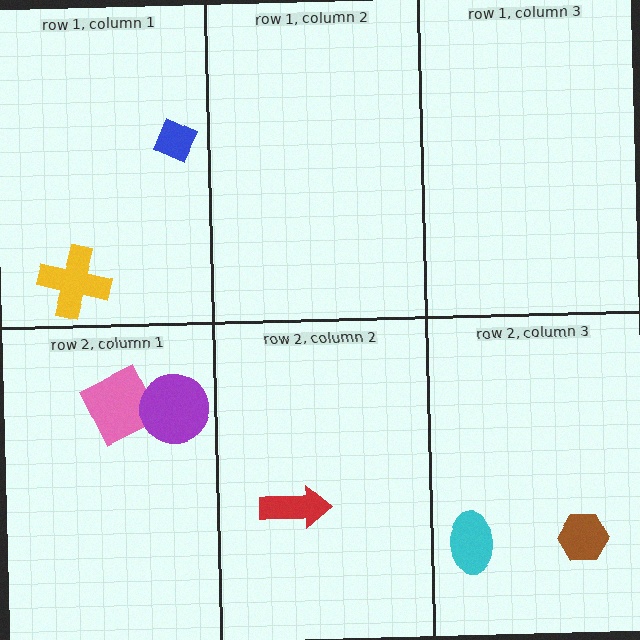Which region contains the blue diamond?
The row 1, column 1 region.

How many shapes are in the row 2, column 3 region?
2.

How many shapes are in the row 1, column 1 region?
2.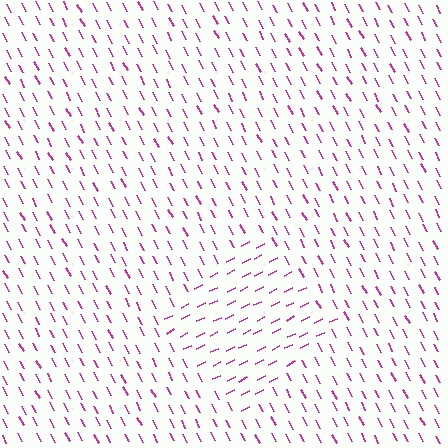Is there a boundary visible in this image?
Yes, there is a texture boundary formed by a change in line orientation.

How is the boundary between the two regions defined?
The boundary is defined purely by a change in line orientation (approximately 89 degrees difference). All lines are the same color and thickness.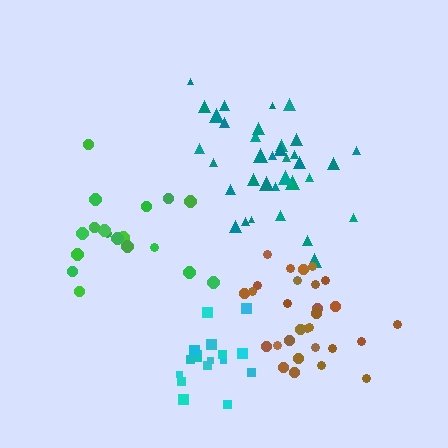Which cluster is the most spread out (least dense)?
Green.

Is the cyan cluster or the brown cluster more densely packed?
Brown.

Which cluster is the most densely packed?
Brown.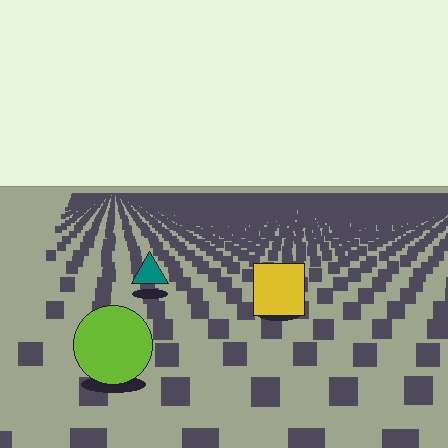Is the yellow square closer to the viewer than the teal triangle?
Yes. The yellow square is closer — you can tell from the texture gradient: the ground texture is coarser near it.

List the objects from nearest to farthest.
From nearest to farthest: the lime circle, the yellow square, the teal triangle.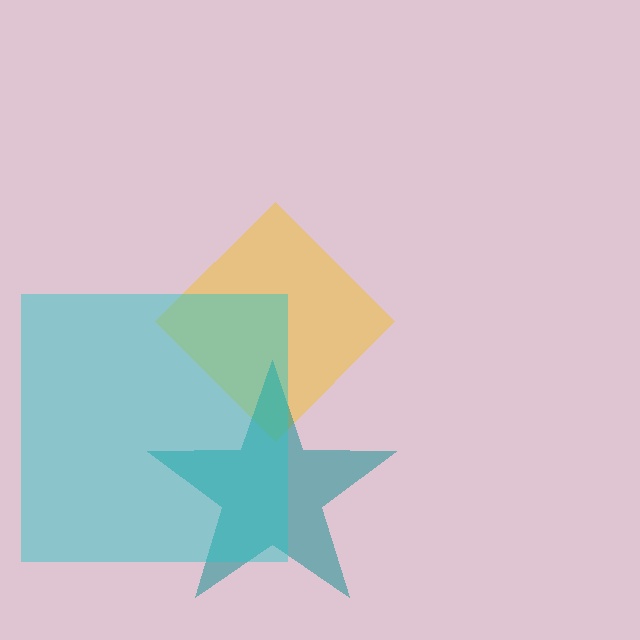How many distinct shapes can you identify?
There are 3 distinct shapes: a yellow diamond, a teal star, a cyan square.